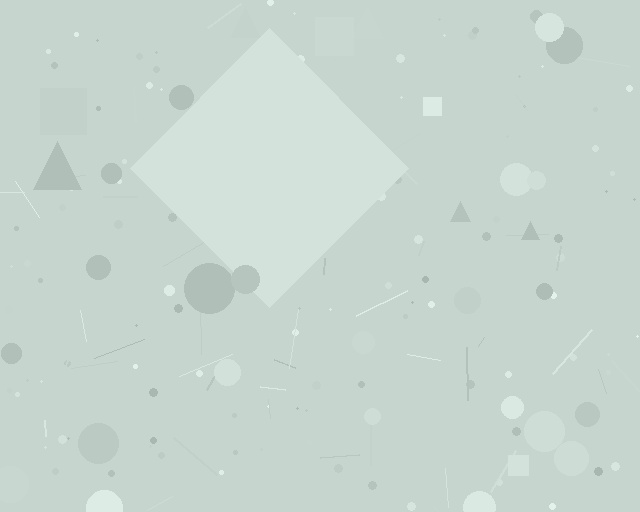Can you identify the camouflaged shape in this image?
The camouflaged shape is a diamond.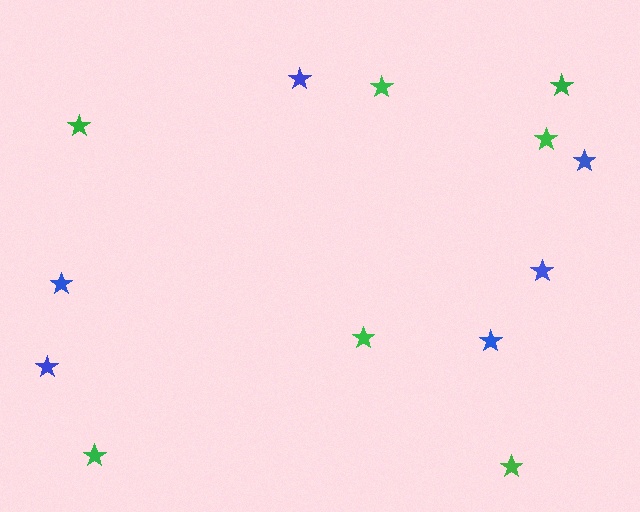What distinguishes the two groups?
There are 2 groups: one group of green stars (7) and one group of blue stars (6).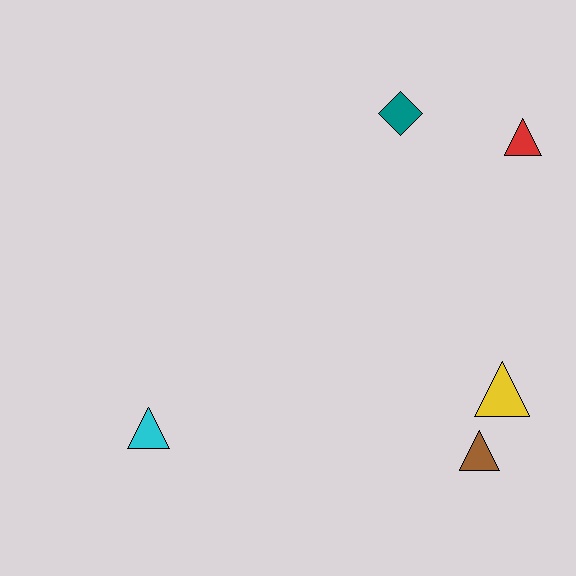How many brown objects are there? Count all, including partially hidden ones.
There is 1 brown object.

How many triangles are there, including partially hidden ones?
There are 4 triangles.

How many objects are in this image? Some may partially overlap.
There are 5 objects.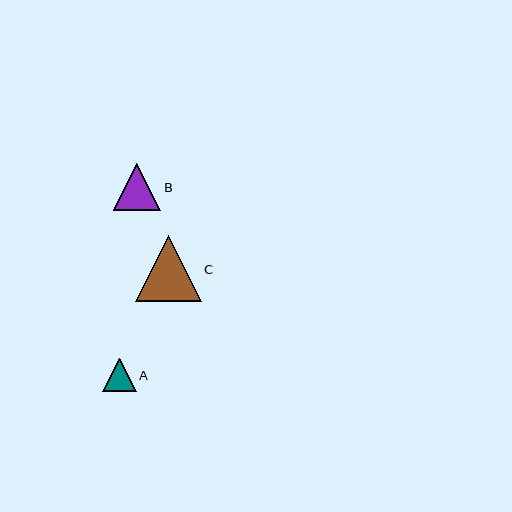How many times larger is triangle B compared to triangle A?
Triangle B is approximately 1.4 times the size of triangle A.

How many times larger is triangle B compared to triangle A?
Triangle B is approximately 1.4 times the size of triangle A.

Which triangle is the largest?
Triangle C is the largest with a size of approximately 66 pixels.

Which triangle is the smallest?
Triangle A is the smallest with a size of approximately 33 pixels.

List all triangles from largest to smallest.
From largest to smallest: C, B, A.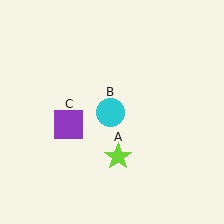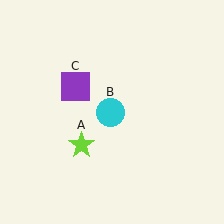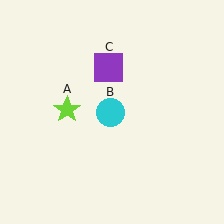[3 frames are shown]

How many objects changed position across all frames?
2 objects changed position: lime star (object A), purple square (object C).